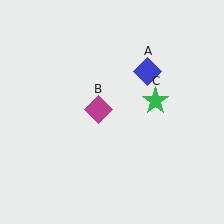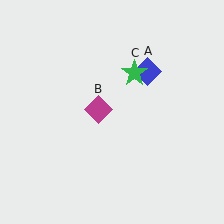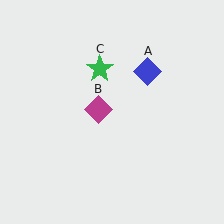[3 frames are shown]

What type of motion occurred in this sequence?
The green star (object C) rotated counterclockwise around the center of the scene.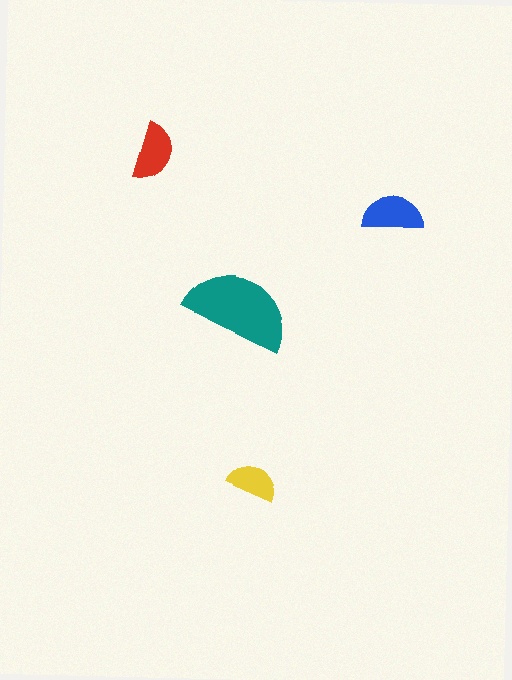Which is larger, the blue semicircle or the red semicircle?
The blue one.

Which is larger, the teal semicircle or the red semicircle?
The teal one.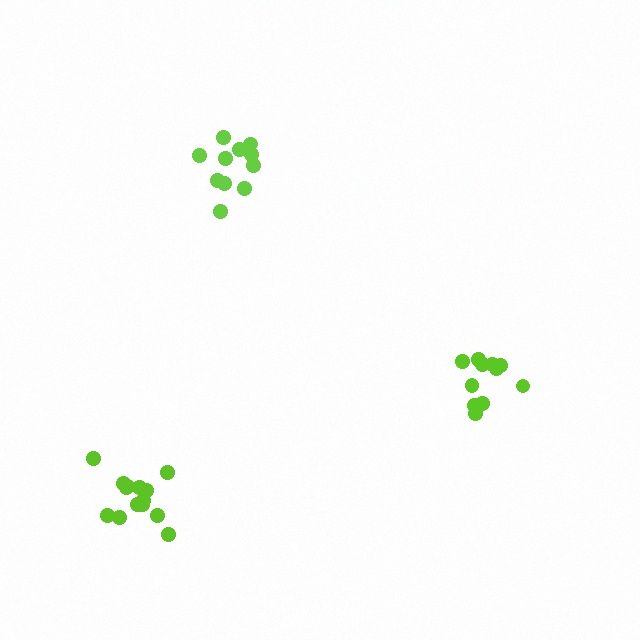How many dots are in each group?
Group 1: 14 dots, Group 2: 11 dots, Group 3: 11 dots (36 total).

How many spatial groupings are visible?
There are 3 spatial groupings.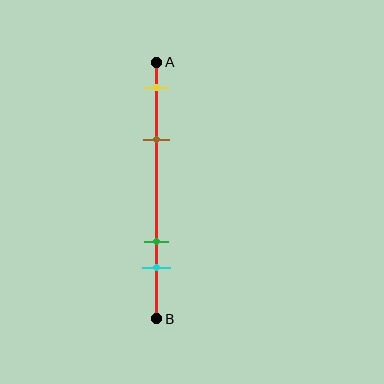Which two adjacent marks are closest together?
The green and cyan marks are the closest adjacent pair.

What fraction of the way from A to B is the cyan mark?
The cyan mark is approximately 80% (0.8) of the way from A to B.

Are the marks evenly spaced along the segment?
No, the marks are not evenly spaced.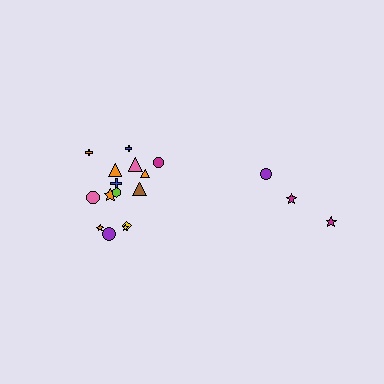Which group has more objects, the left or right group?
The left group.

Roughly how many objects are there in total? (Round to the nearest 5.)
Roughly 20 objects in total.